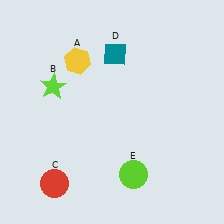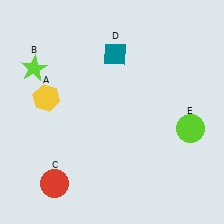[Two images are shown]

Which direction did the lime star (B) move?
The lime star (B) moved left.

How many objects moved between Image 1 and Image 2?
3 objects moved between the two images.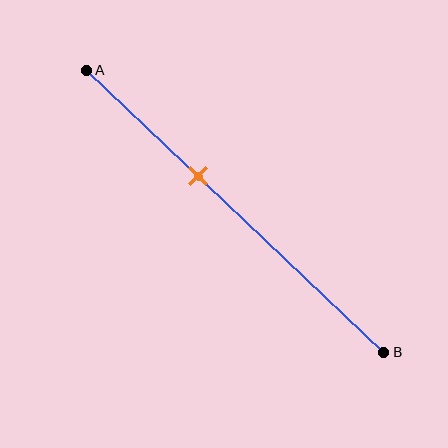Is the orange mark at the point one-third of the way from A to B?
No, the mark is at about 40% from A, not at the 33% one-third point.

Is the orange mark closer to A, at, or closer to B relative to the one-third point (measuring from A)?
The orange mark is closer to point B than the one-third point of segment AB.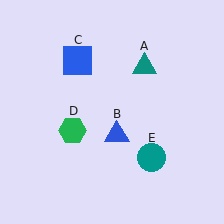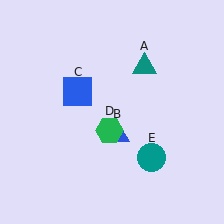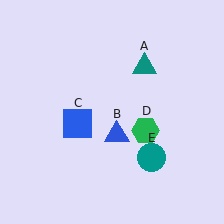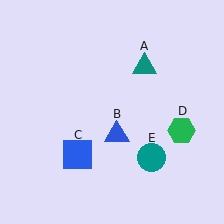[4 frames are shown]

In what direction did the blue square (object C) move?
The blue square (object C) moved down.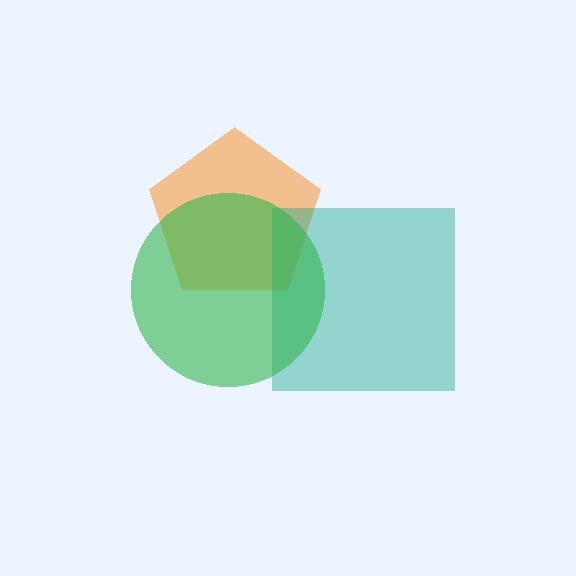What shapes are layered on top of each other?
The layered shapes are: an orange pentagon, a teal square, a green circle.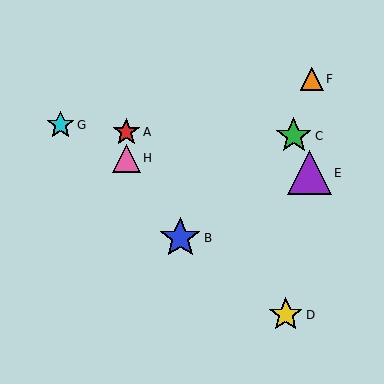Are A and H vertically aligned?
Yes, both are at x≈126.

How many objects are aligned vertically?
2 objects (A, H) are aligned vertically.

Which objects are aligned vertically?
Objects A, H are aligned vertically.